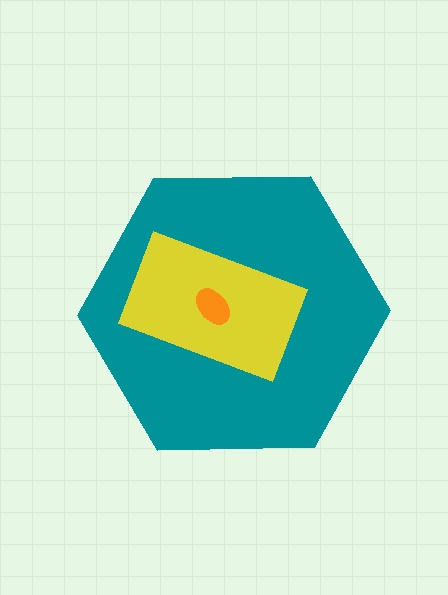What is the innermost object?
The orange ellipse.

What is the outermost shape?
The teal hexagon.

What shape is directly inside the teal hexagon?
The yellow rectangle.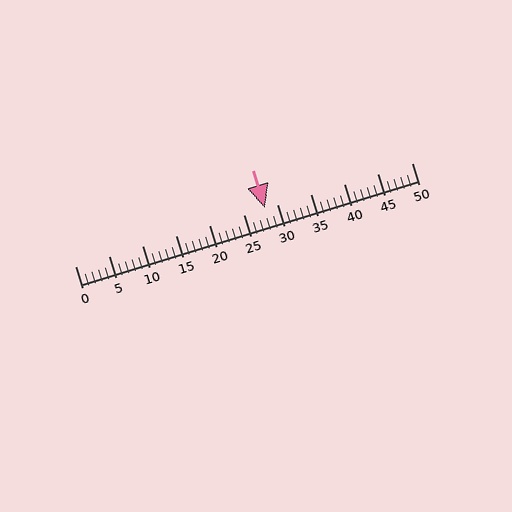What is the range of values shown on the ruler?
The ruler shows values from 0 to 50.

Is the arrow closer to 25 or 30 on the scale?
The arrow is closer to 30.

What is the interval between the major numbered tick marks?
The major tick marks are spaced 5 units apart.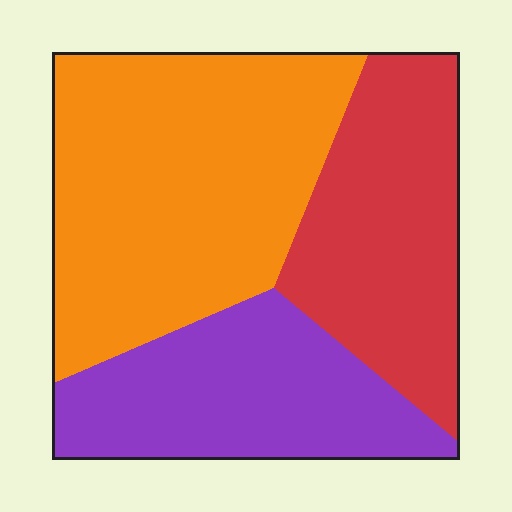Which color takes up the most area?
Orange, at roughly 45%.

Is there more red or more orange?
Orange.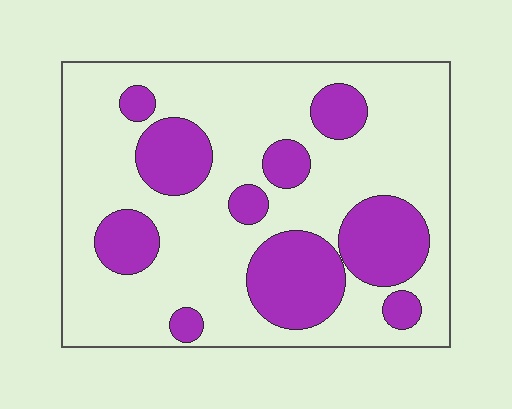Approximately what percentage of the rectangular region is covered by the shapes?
Approximately 30%.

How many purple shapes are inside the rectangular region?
10.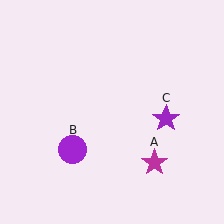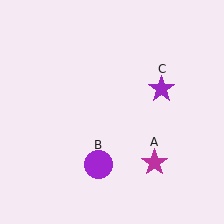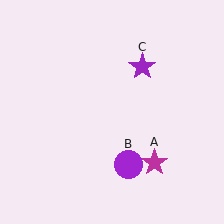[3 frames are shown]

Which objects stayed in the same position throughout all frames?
Magenta star (object A) remained stationary.